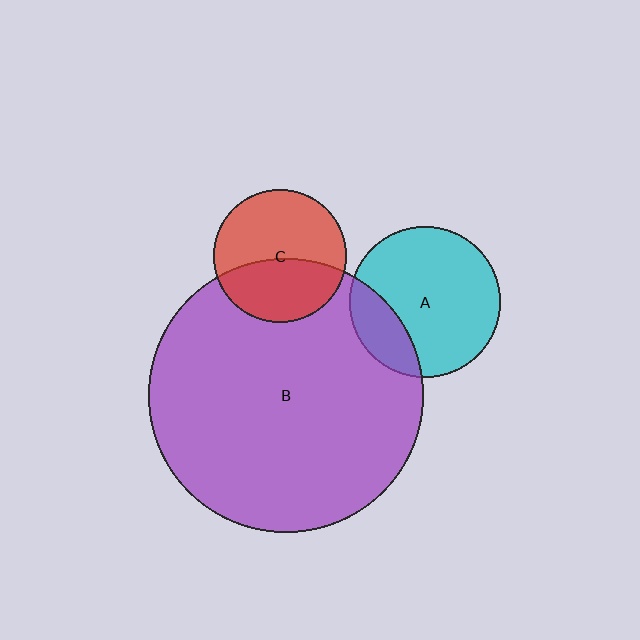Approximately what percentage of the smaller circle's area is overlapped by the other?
Approximately 45%.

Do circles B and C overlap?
Yes.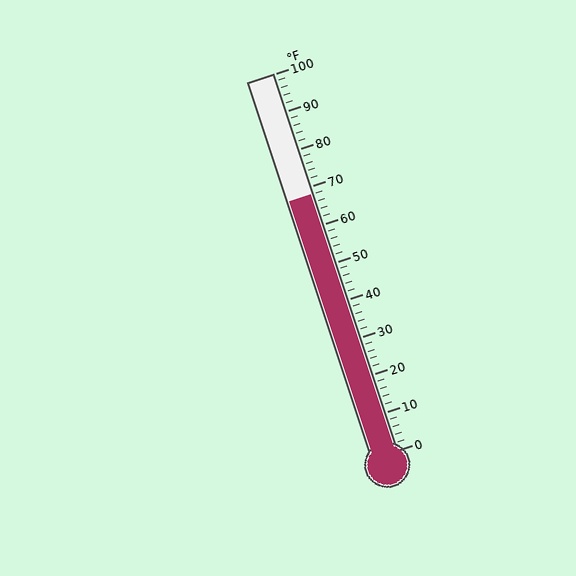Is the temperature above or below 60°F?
The temperature is above 60°F.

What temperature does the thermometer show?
The thermometer shows approximately 68°F.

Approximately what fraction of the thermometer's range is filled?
The thermometer is filled to approximately 70% of its range.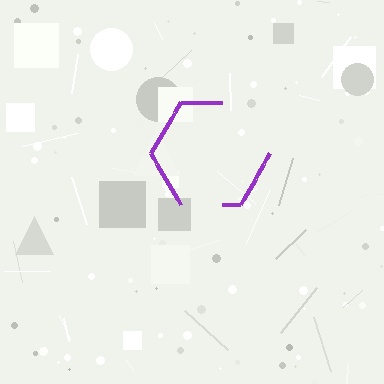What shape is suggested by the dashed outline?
The dashed outline suggests a hexagon.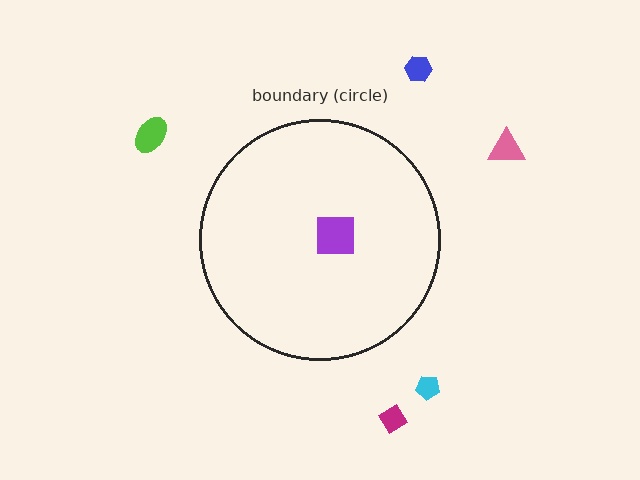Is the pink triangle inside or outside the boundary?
Outside.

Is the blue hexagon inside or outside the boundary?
Outside.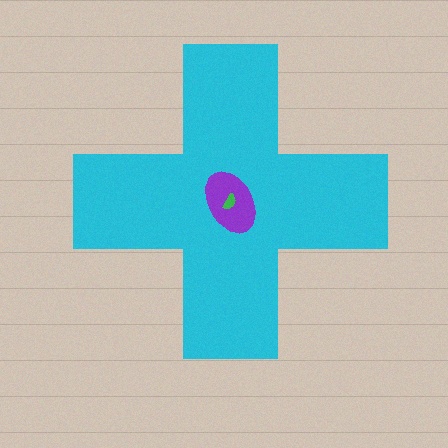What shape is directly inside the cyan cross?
The purple ellipse.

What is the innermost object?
The green semicircle.